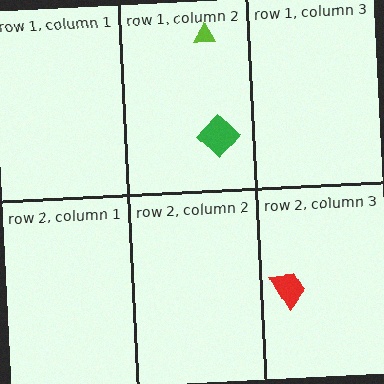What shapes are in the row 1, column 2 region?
The green diamond, the lime triangle.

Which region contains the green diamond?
The row 1, column 2 region.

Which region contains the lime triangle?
The row 1, column 2 region.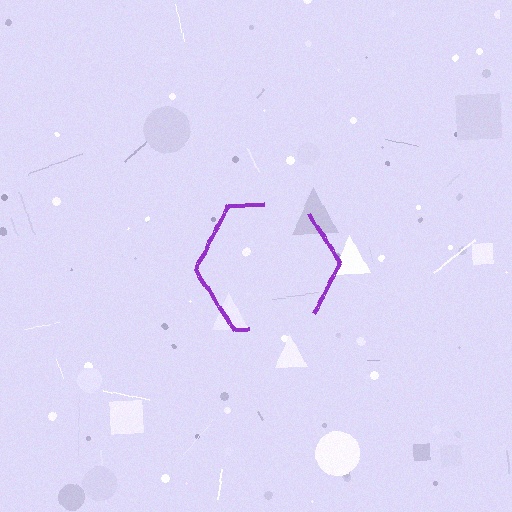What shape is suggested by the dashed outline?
The dashed outline suggests a hexagon.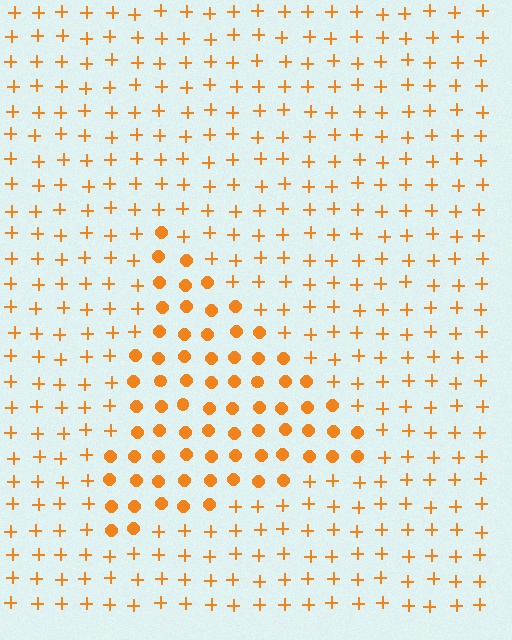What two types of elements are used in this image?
The image uses circles inside the triangle region and plus signs outside it.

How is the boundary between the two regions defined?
The boundary is defined by a change in element shape: circles inside vs. plus signs outside. All elements share the same color and spacing.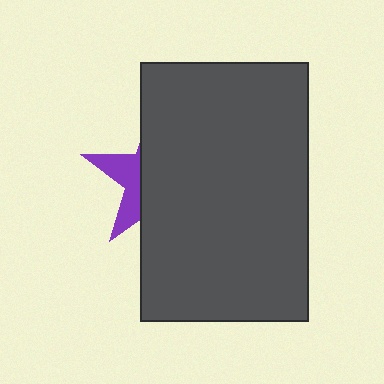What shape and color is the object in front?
The object in front is a dark gray rectangle.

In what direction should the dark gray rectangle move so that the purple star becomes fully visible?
The dark gray rectangle should move right. That is the shortest direction to clear the overlap and leave the purple star fully visible.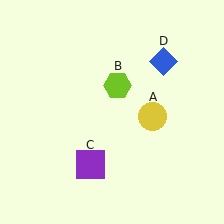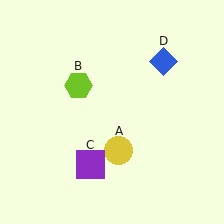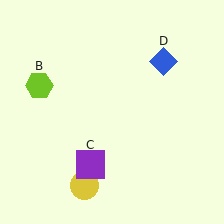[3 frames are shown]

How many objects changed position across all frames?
2 objects changed position: yellow circle (object A), lime hexagon (object B).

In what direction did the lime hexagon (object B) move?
The lime hexagon (object B) moved left.